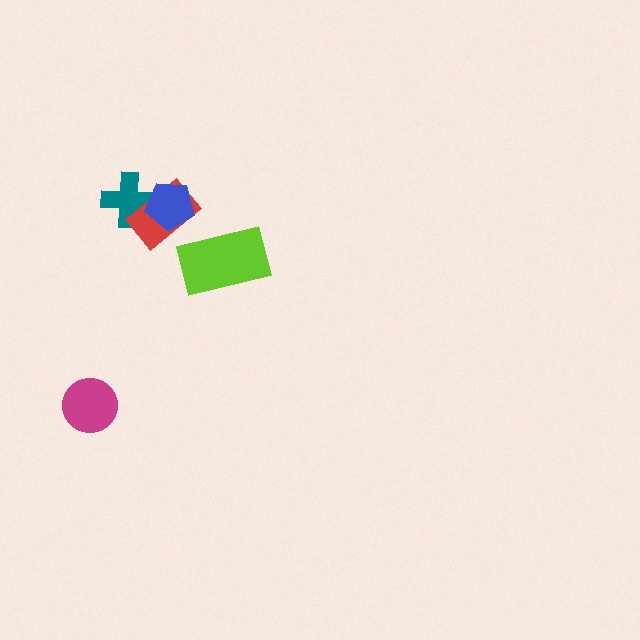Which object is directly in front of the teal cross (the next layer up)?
The red rectangle is directly in front of the teal cross.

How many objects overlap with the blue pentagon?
2 objects overlap with the blue pentagon.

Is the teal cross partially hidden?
Yes, it is partially covered by another shape.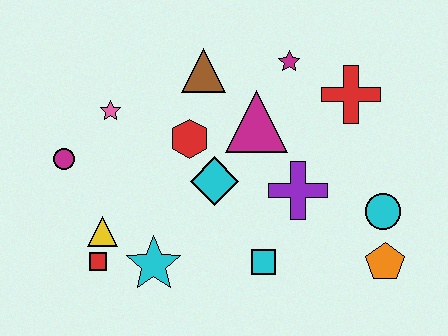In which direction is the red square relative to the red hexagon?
The red square is below the red hexagon.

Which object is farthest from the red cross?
The red square is farthest from the red cross.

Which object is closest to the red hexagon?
The cyan diamond is closest to the red hexagon.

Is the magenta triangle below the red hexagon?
No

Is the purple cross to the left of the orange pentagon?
Yes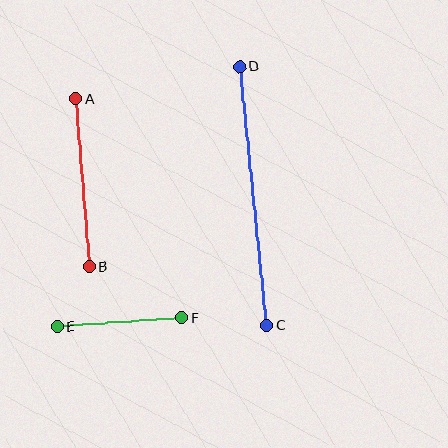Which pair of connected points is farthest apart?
Points C and D are farthest apart.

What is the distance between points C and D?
The distance is approximately 260 pixels.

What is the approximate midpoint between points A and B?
The midpoint is at approximately (83, 183) pixels.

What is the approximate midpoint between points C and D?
The midpoint is at approximately (253, 196) pixels.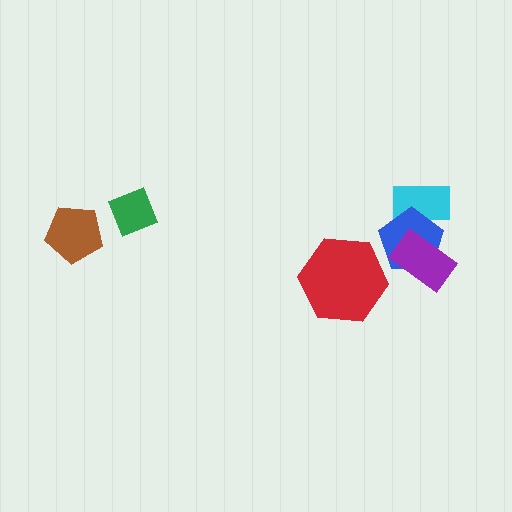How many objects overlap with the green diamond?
0 objects overlap with the green diamond.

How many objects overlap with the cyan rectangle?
1 object overlaps with the cyan rectangle.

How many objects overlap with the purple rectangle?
1 object overlaps with the purple rectangle.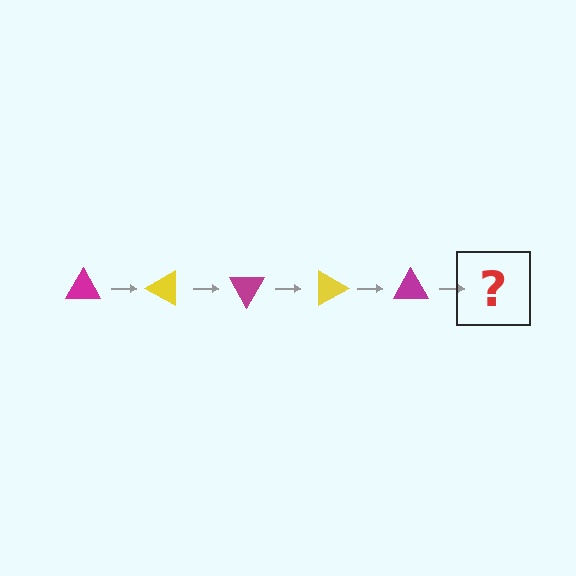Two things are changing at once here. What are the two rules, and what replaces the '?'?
The two rules are that it rotates 30 degrees each step and the color cycles through magenta and yellow. The '?' should be a yellow triangle, rotated 150 degrees from the start.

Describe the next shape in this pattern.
It should be a yellow triangle, rotated 150 degrees from the start.